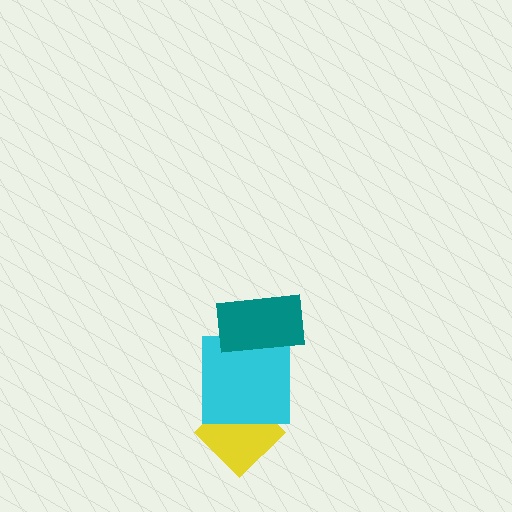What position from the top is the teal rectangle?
The teal rectangle is 1st from the top.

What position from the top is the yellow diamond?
The yellow diamond is 3rd from the top.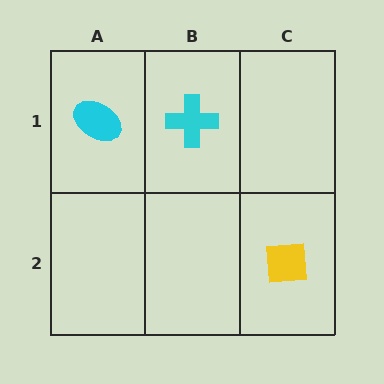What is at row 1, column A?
A cyan ellipse.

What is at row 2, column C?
A yellow square.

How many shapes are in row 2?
1 shape.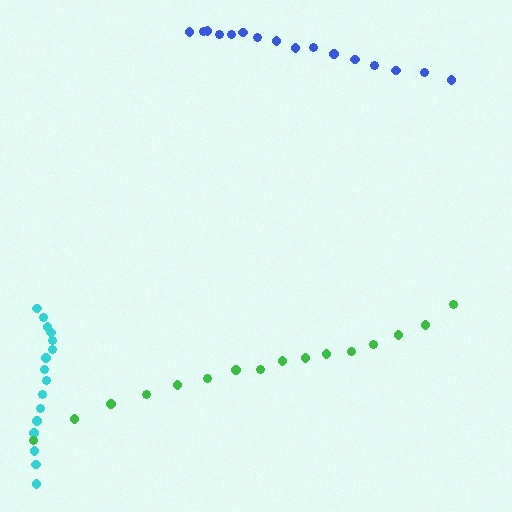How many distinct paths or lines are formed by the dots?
There are 3 distinct paths.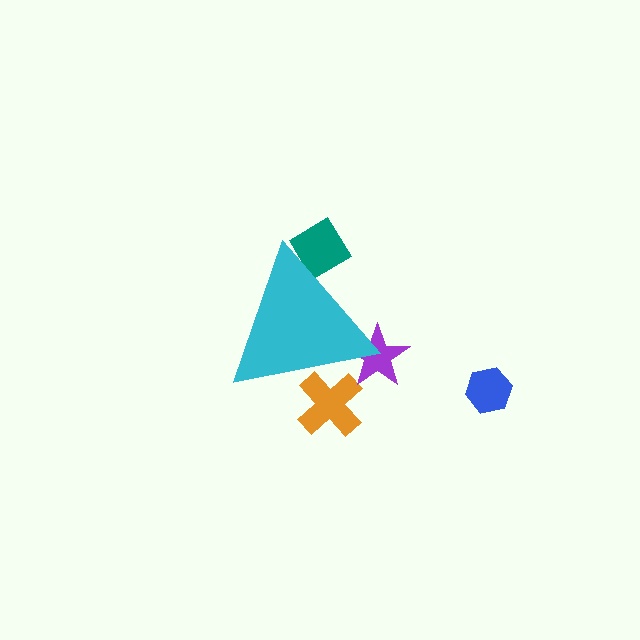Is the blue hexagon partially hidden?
No, the blue hexagon is fully visible.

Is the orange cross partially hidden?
Yes, the orange cross is partially hidden behind the cyan triangle.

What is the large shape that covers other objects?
A cyan triangle.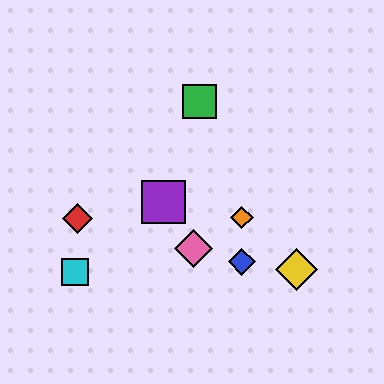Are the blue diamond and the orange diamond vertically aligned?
Yes, both are at x≈242.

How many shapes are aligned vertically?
2 shapes (the blue diamond, the orange diamond) are aligned vertically.